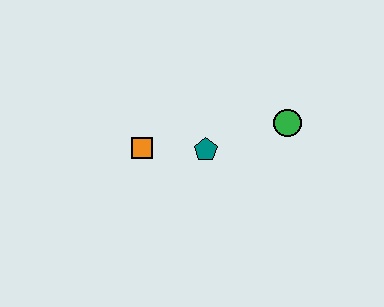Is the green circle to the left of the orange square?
No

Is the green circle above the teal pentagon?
Yes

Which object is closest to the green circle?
The teal pentagon is closest to the green circle.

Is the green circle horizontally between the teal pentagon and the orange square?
No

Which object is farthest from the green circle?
The orange square is farthest from the green circle.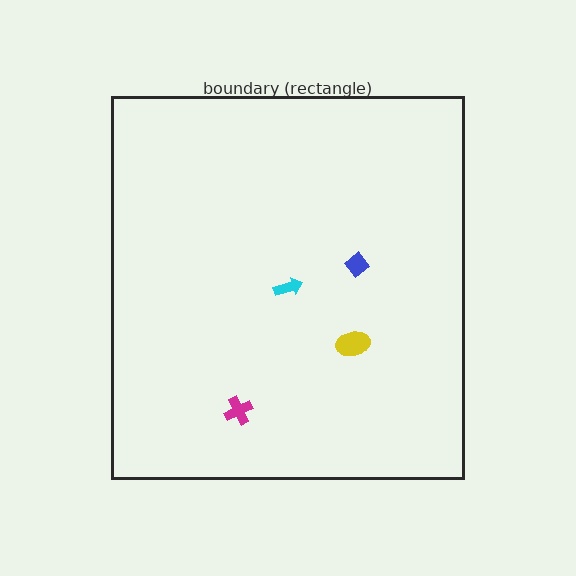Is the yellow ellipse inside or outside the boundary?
Inside.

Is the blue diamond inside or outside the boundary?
Inside.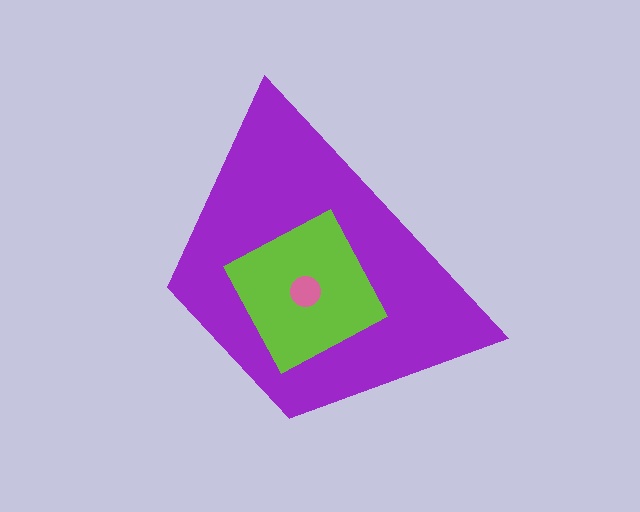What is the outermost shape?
The purple trapezoid.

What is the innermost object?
The pink circle.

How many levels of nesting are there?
3.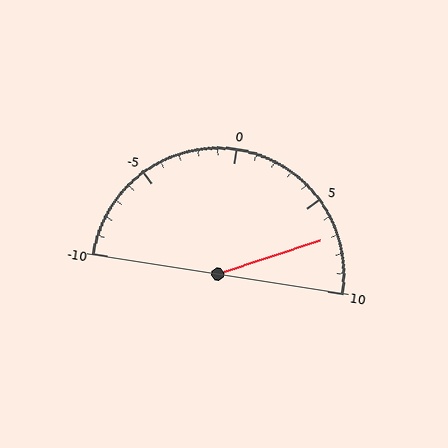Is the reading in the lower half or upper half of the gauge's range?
The reading is in the upper half of the range (-10 to 10).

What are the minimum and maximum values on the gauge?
The gauge ranges from -10 to 10.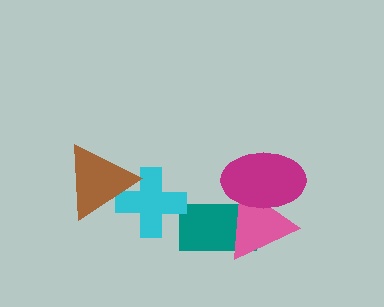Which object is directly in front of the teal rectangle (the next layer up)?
The pink triangle is directly in front of the teal rectangle.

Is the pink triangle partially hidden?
Yes, it is partially covered by another shape.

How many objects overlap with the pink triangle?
2 objects overlap with the pink triangle.